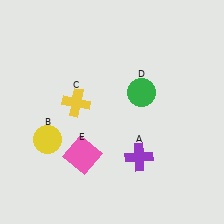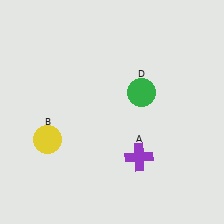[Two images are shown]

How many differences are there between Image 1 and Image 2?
There are 2 differences between the two images.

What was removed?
The yellow cross (C), the pink square (E) were removed in Image 2.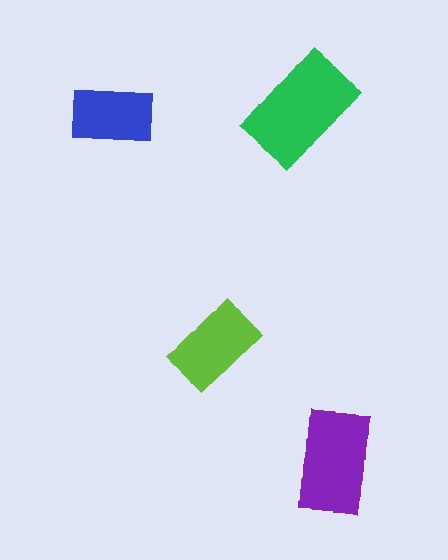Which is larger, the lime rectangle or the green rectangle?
The green one.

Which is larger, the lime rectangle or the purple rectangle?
The purple one.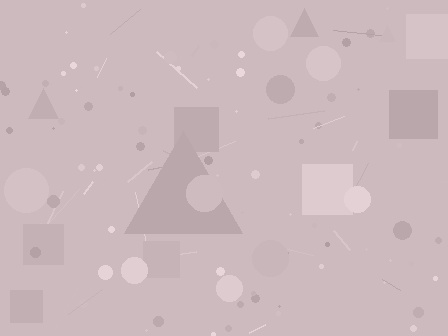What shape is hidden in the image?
A triangle is hidden in the image.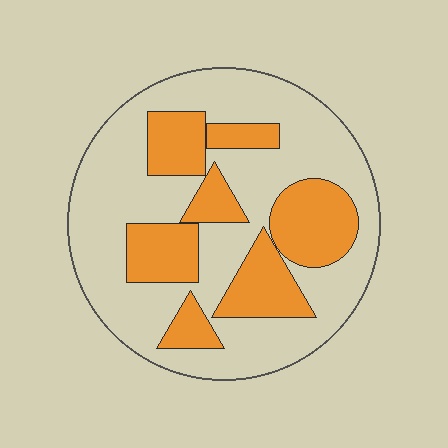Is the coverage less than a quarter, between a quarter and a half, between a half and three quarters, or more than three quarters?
Between a quarter and a half.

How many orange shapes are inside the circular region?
7.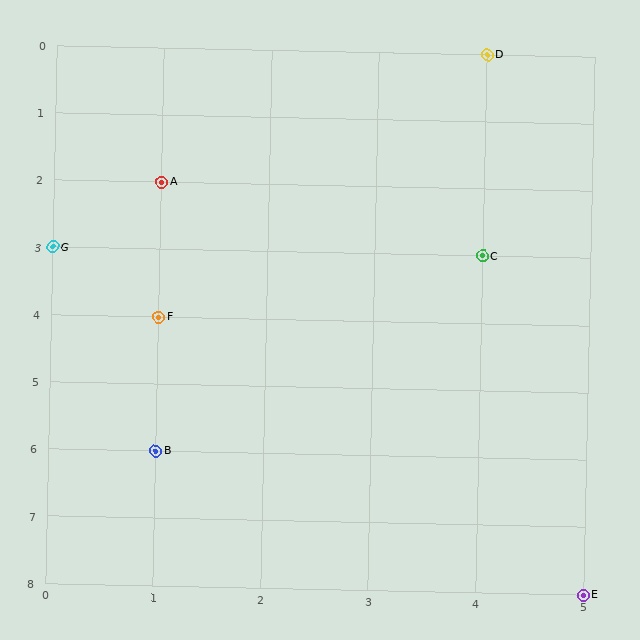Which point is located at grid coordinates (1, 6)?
Point B is at (1, 6).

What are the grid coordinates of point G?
Point G is at grid coordinates (0, 3).